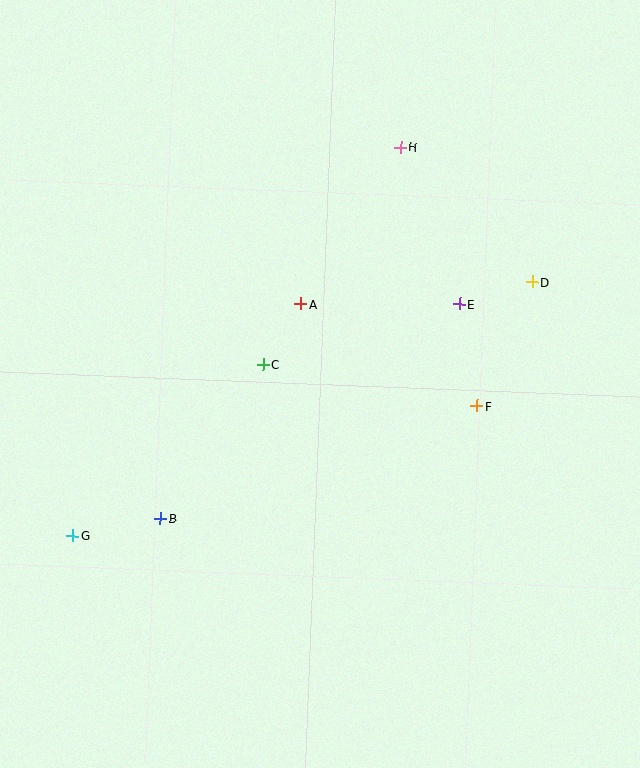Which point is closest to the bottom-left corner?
Point G is closest to the bottom-left corner.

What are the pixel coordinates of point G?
Point G is at (73, 536).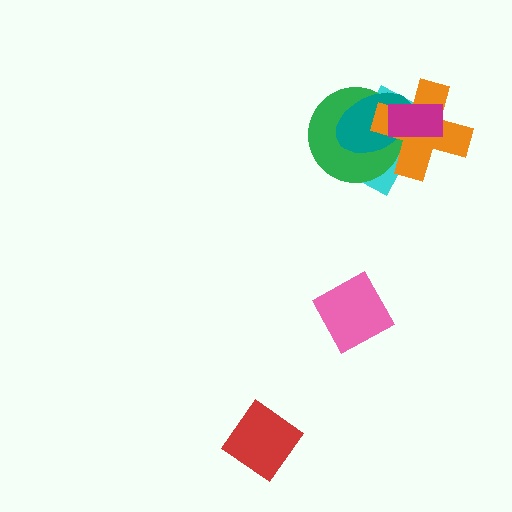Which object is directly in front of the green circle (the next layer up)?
The teal ellipse is directly in front of the green circle.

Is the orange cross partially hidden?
Yes, it is partially covered by another shape.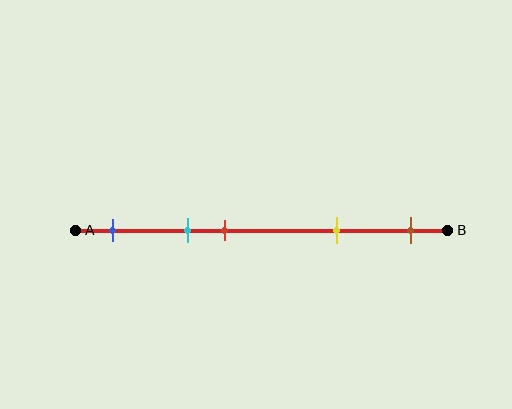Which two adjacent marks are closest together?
The cyan and red marks are the closest adjacent pair.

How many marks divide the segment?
There are 5 marks dividing the segment.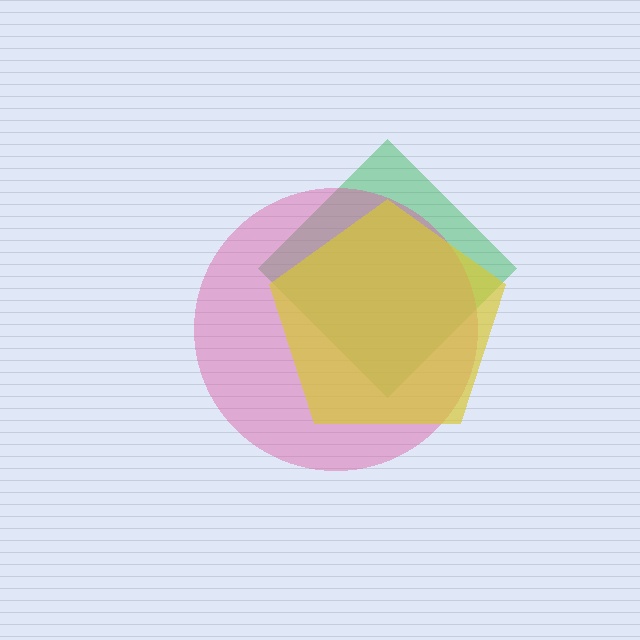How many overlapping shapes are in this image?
There are 3 overlapping shapes in the image.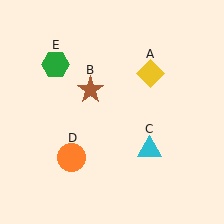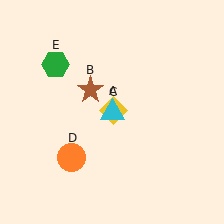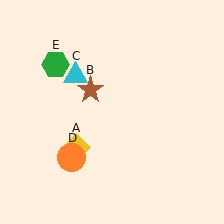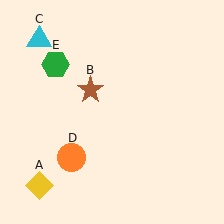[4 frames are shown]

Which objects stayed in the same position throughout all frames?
Brown star (object B) and orange circle (object D) and green hexagon (object E) remained stationary.